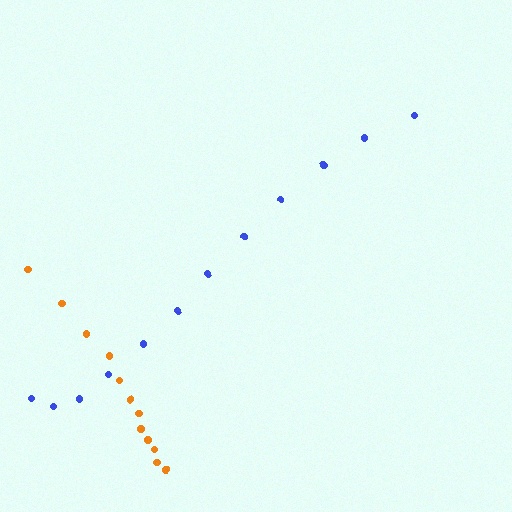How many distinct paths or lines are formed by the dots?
There are 2 distinct paths.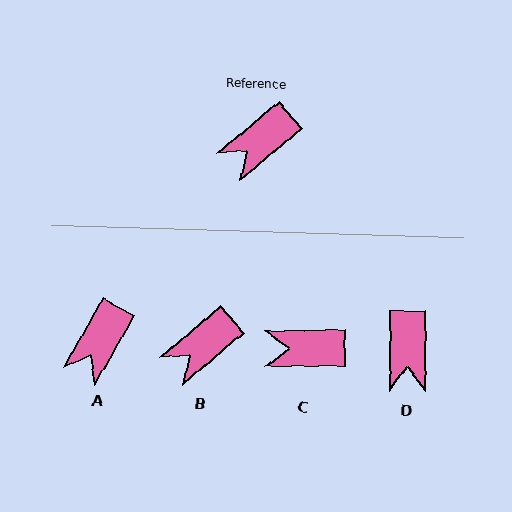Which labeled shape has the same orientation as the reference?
B.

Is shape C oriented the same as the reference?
No, it is off by about 40 degrees.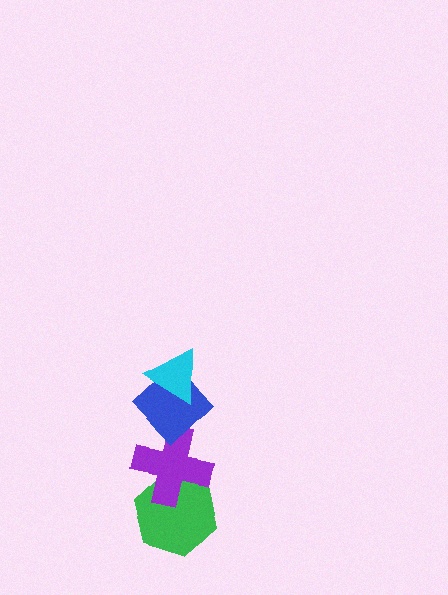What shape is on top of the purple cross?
The blue diamond is on top of the purple cross.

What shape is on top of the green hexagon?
The purple cross is on top of the green hexagon.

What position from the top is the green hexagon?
The green hexagon is 4th from the top.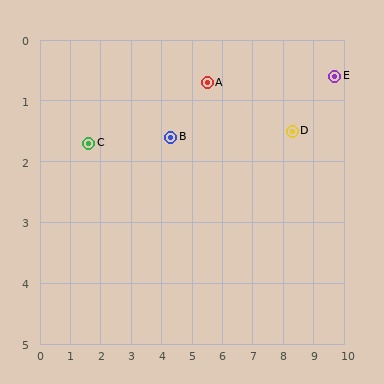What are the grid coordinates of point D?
Point D is at approximately (8.3, 1.5).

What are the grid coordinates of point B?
Point B is at approximately (4.3, 1.6).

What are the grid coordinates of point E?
Point E is at approximately (9.7, 0.6).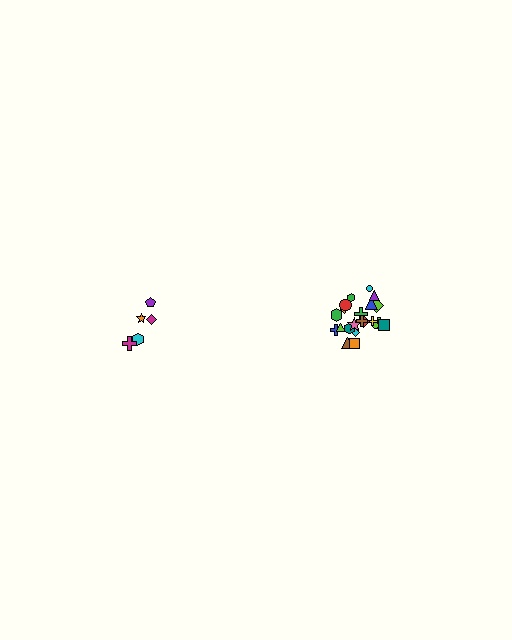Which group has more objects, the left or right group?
The right group.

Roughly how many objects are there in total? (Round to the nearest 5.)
Roughly 25 objects in total.